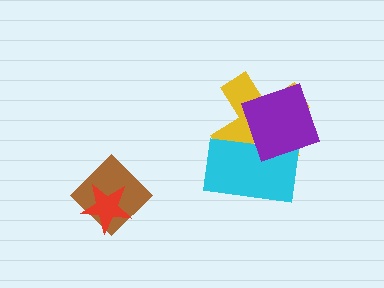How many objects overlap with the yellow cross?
2 objects overlap with the yellow cross.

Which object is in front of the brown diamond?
The red star is in front of the brown diamond.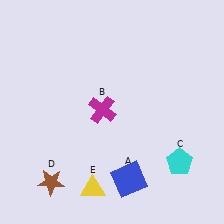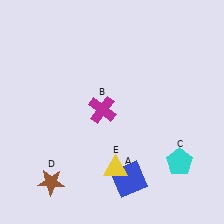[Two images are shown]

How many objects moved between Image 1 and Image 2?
1 object moved between the two images.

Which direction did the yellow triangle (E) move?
The yellow triangle (E) moved right.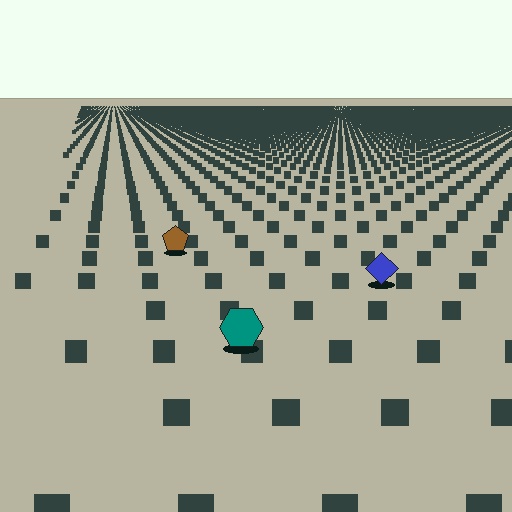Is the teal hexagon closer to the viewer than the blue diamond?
Yes. The teal hexagon is closer — you can tell from the texture gradient: the ground texture is coarser near it.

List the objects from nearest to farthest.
From nearest to farthest: the teal hexagon, the blue diamond, the brown pentagon.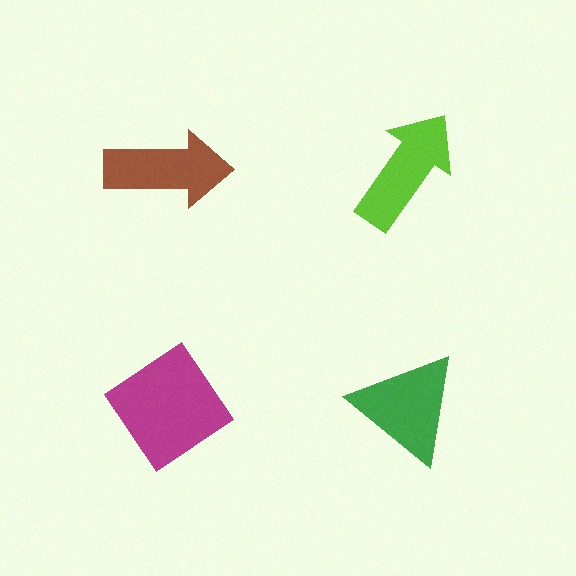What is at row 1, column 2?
A lime arrow.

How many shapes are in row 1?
2 shapes.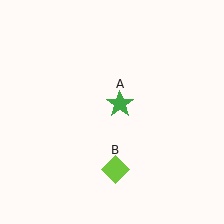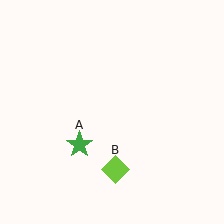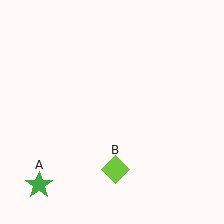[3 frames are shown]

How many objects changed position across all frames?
1 object changed position: green star (object A).